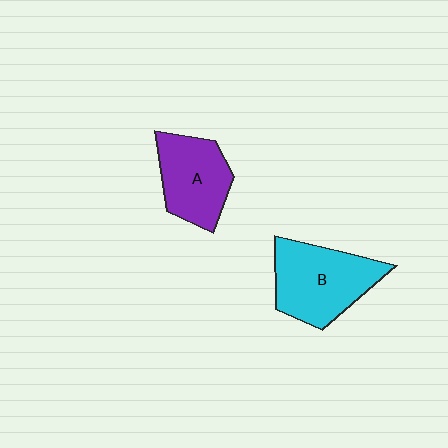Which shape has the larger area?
Shape B (cyan).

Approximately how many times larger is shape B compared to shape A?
Approximately 1.2 times.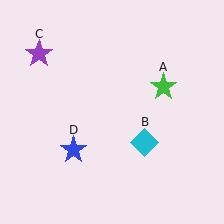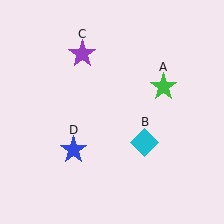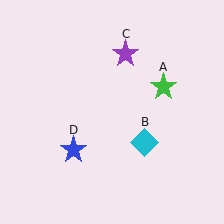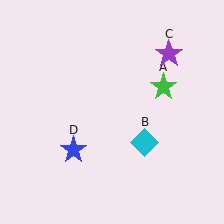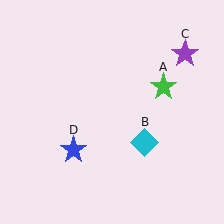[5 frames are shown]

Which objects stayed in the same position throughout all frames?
Green star (object A) and cyan diamond (object B) and blue star (object D) remained stationary.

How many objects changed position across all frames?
1 object changed position: purple star (object C).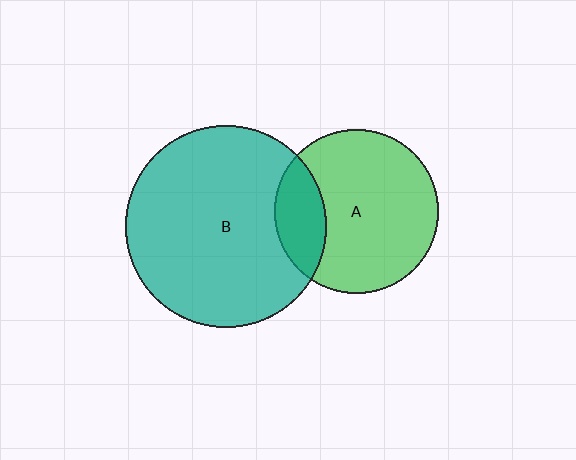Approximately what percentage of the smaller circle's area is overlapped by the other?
Approximately 20%.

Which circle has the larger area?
Circle B (teal).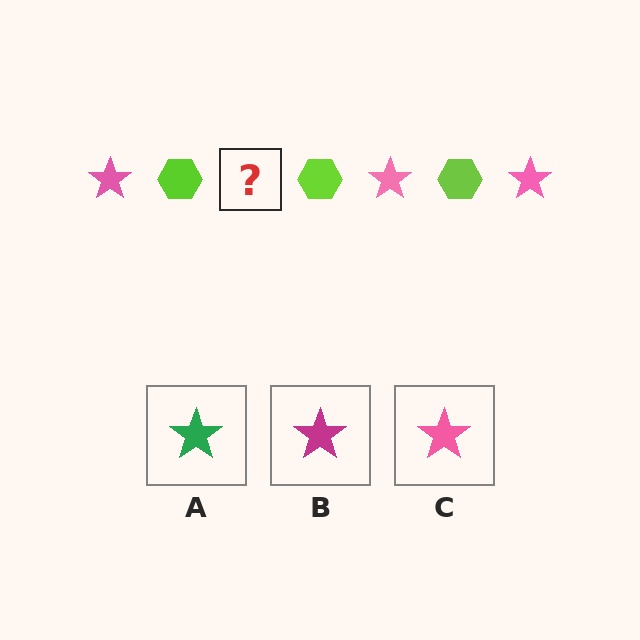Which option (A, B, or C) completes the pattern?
C.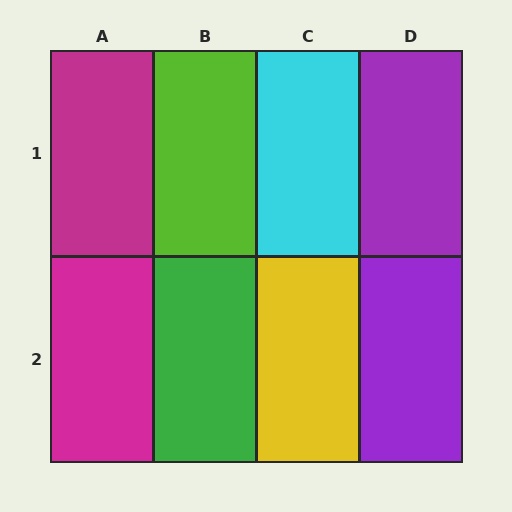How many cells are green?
1 cell is green.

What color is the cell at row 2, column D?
Purple.